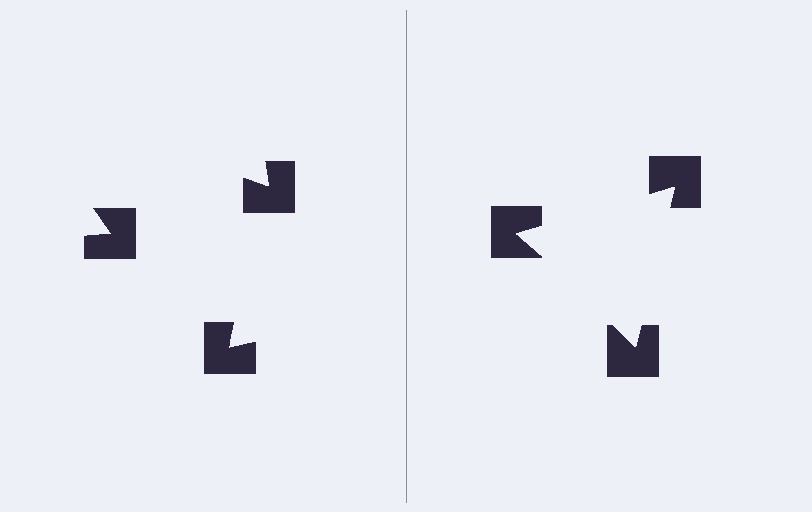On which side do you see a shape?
An illusory triangle appears on the right side. On the left side the wedge cuts are rotated, so no coherent shape forms.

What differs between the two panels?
The notched squares are positioned identically on both sides; only the wedge orientations differ. On the right they align to a triangle; on the left they are misaligned.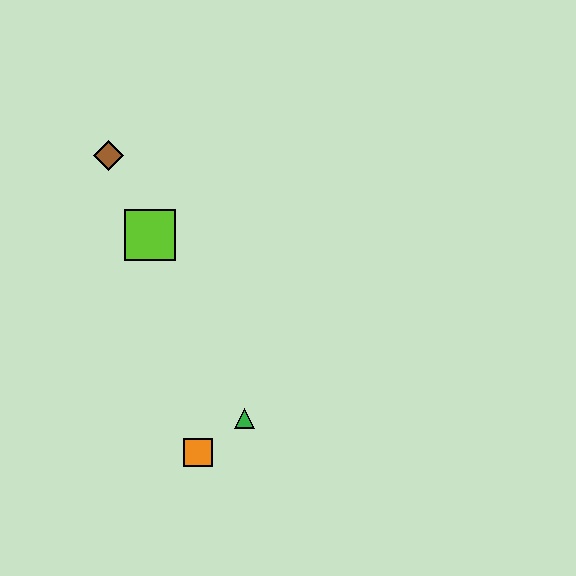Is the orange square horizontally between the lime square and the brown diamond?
No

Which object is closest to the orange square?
The green triangle is closest to the orange square.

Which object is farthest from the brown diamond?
The orange square is farthest from the brown diamond.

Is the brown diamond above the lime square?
Yes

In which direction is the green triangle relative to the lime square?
The green triangle is below the lime square.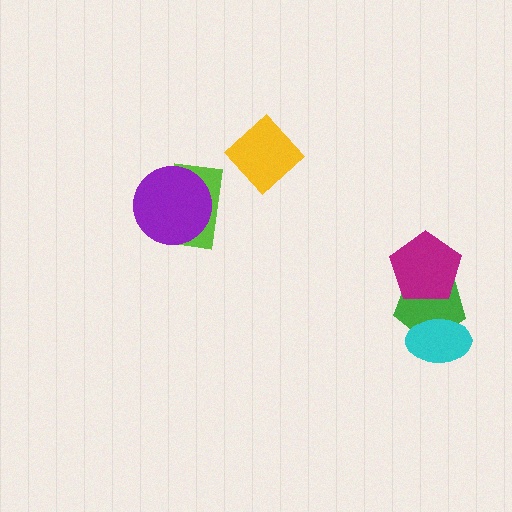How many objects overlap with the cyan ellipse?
1 object overlaps with the cyan ellipse.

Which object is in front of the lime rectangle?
The purple circle is in front of the lime rectangle.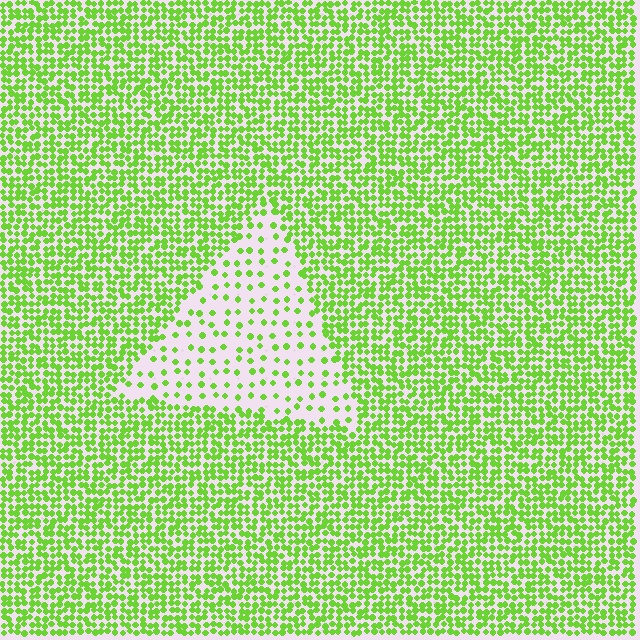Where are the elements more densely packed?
The elements are more densely packed outside the triangle boundary.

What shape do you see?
I see a triangle.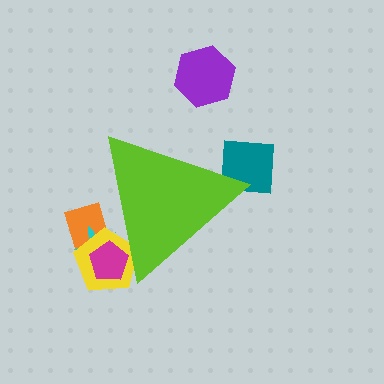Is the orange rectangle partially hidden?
Yes, the orange rectangle is partially hidden behind the lime triangle.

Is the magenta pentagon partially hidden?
Yes, the magenta pentagon is partially hidden behind the lime triangle.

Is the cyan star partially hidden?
Yes, the cyan star is partially hidden behind the lime triangle.